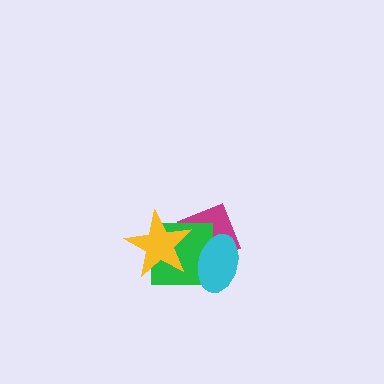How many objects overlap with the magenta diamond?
3 objects overlap with the magenta diamond.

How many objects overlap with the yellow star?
2 objects overlap with the yellow star.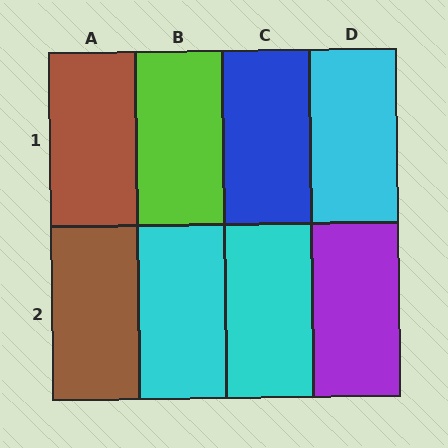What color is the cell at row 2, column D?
Purple.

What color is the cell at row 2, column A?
Brown.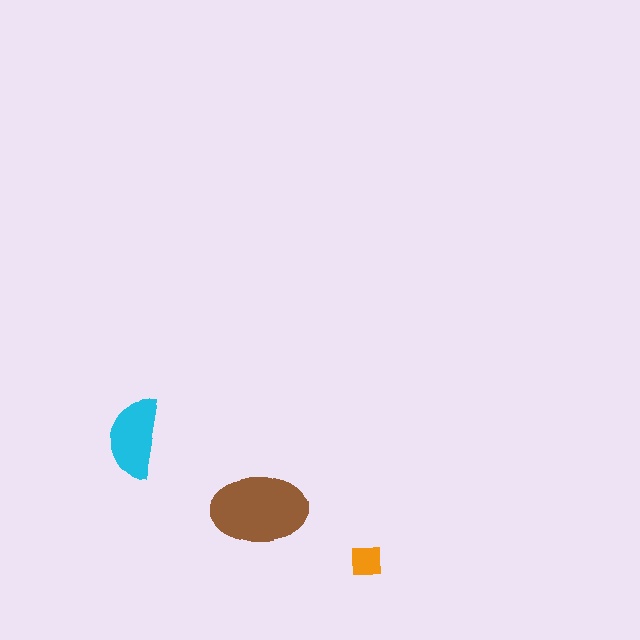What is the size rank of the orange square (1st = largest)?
3rd.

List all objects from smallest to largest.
The orange square, the cyan semicircle, the brown ellipse.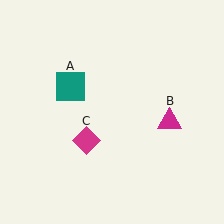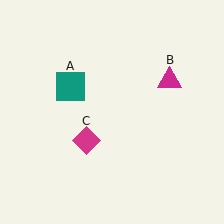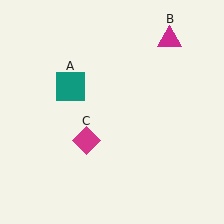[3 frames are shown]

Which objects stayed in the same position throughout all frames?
Teal square (object A) and magenta diamond (object C) remained stationary.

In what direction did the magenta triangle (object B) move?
The magenta triangle (object B) moved up.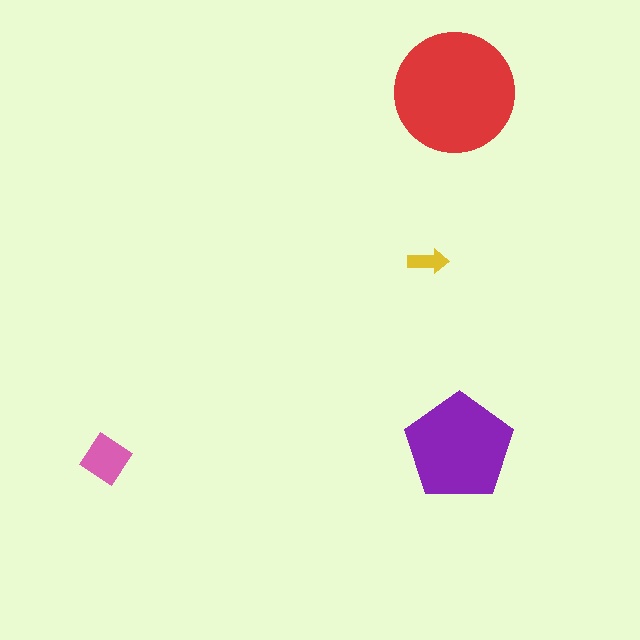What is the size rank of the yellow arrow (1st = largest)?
4th.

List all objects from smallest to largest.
The yellow arrow, the pink diamond, the purple pentagon, the red circle.